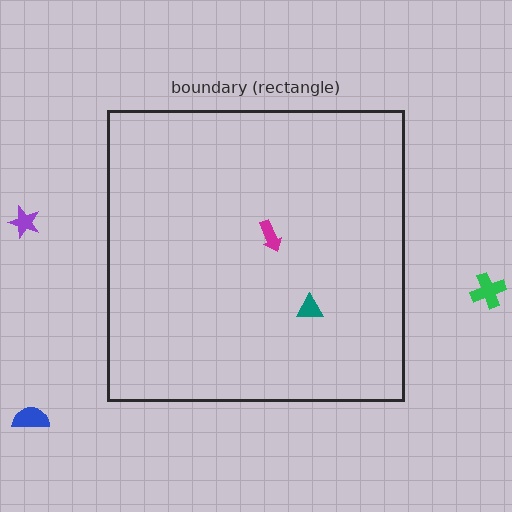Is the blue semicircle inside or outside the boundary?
Outside.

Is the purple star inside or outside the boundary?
Outside.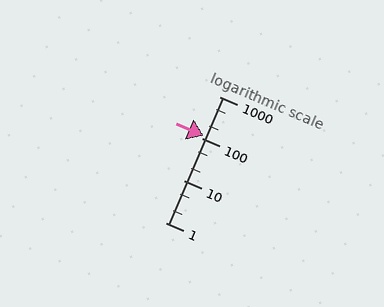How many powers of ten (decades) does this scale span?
The scale spans 3 decades, from 1 to 1000.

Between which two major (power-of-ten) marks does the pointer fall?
The pointer is between 100 and 1000.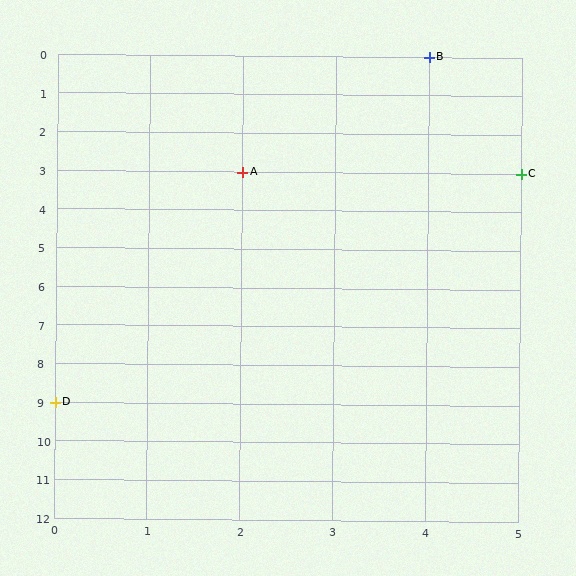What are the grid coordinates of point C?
Point C is at grid coordinates (5, 3).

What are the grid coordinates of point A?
Point A is at grid coordinates (2, 3).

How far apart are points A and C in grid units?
Points A and C are 3 columns apart.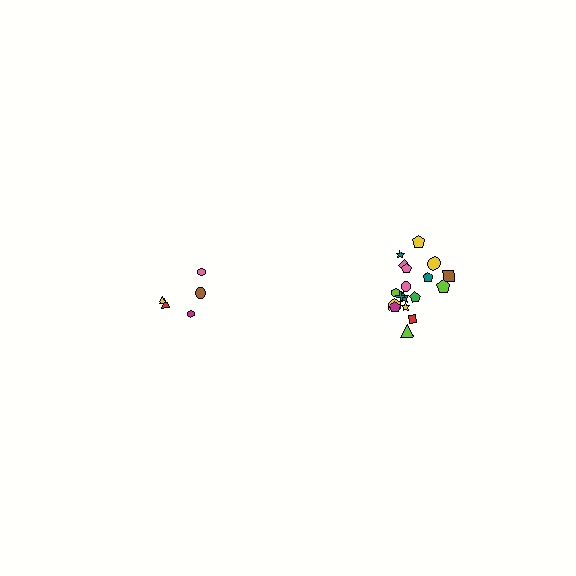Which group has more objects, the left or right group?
The right group.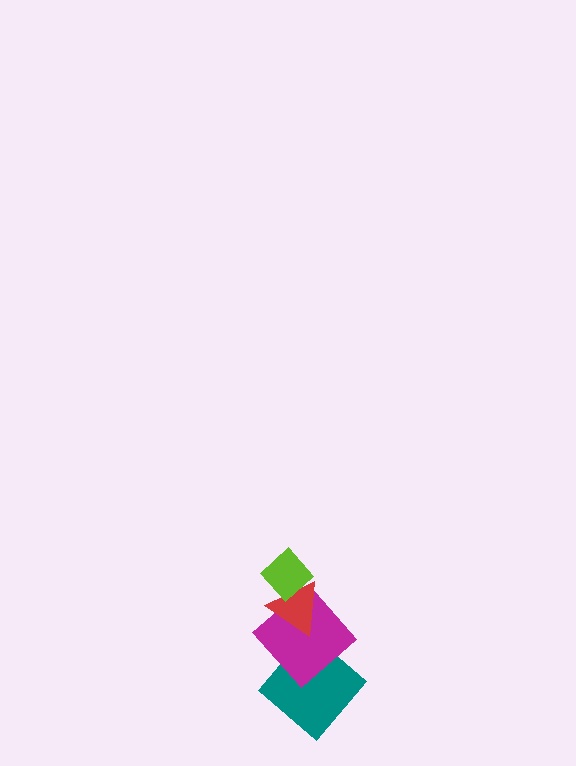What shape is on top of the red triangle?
The lime diamond is on top of the red triangle.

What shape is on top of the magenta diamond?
The red triangle is on top of the magenta diamond.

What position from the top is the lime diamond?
The lime diamond is 1st from the top.